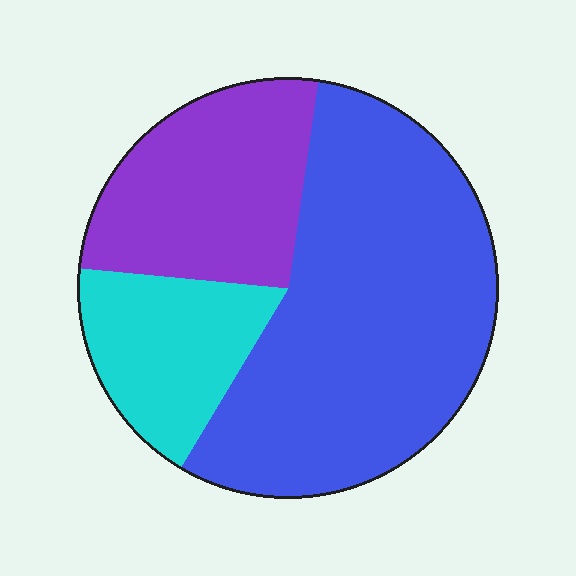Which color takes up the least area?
Cyan, at roughly 20%.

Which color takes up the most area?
Blue, at roughly 55%.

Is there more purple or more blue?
Blue.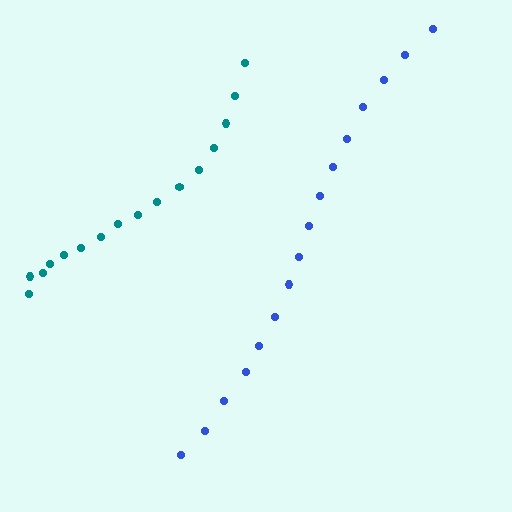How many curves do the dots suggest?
There are 2 distinct paths.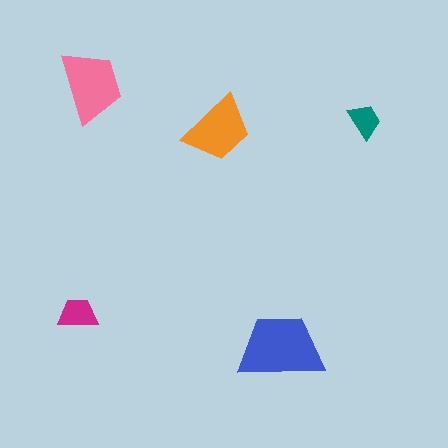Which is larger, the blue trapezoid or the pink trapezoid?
The blue one.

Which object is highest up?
The pink trapezoid is topmost.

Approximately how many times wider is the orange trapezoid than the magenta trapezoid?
About 2 times wider.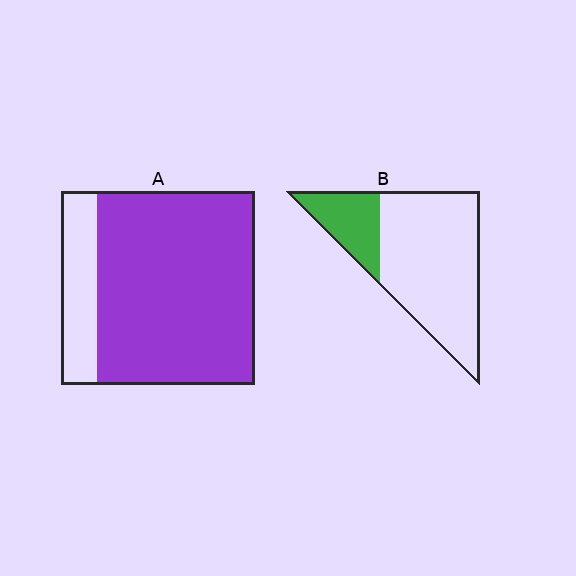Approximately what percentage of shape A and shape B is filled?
A is approximately 80% and B is approximately 25%.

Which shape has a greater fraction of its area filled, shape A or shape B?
Shape A.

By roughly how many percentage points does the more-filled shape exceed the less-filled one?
By roughly 60 percentage points (A over B).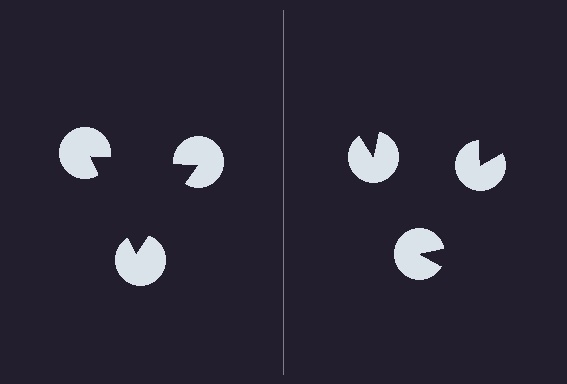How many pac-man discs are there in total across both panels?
6 — 3 on each side.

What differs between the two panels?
The pac-man discs are positioned identically on both sides; only the wedge orientations differ. On the left they align to a triangle; on the right they are misaligned.